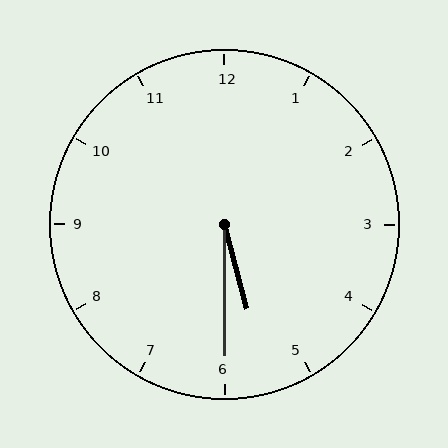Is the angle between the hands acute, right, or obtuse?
It is acute.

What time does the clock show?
5:30.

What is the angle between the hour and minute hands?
Approximately 15 degrees.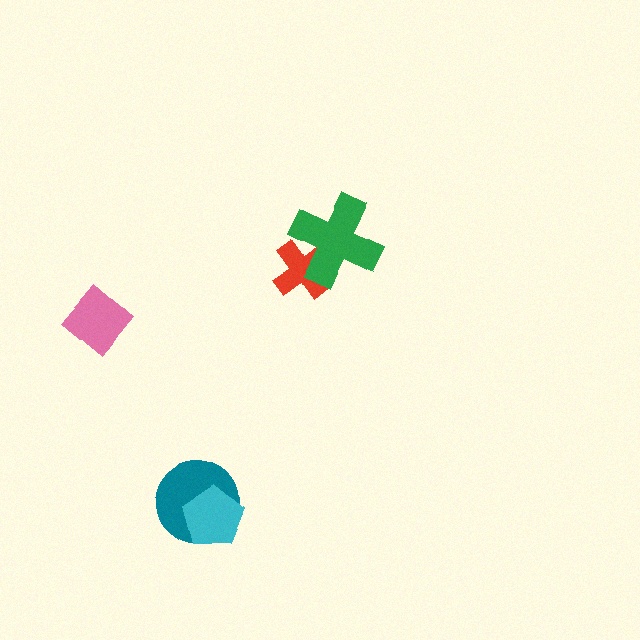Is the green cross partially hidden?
No, no other shape covers it.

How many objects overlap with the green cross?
1 object overlaps with the green cross.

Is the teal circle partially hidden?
Yes, it is partially covered by another shape.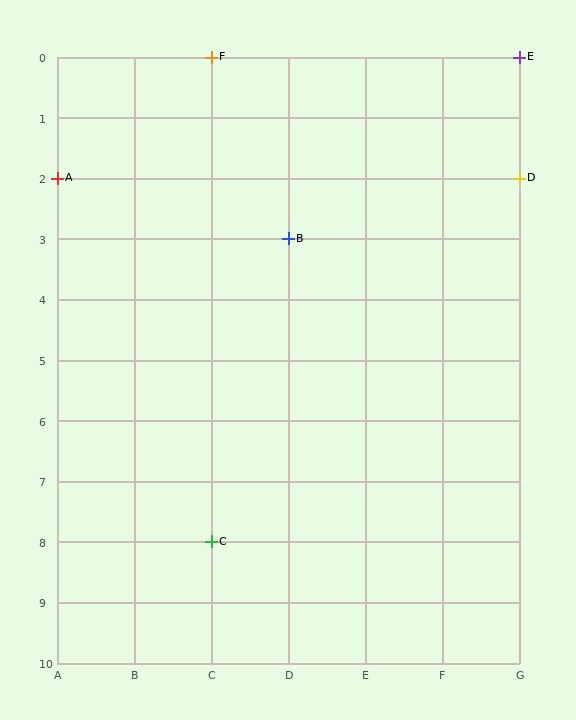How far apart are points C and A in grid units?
Points C and A are 2 columns and 6 rows apart (about 6.3 grid units diagonally).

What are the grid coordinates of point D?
Point D is at grid coordinates (G, 2).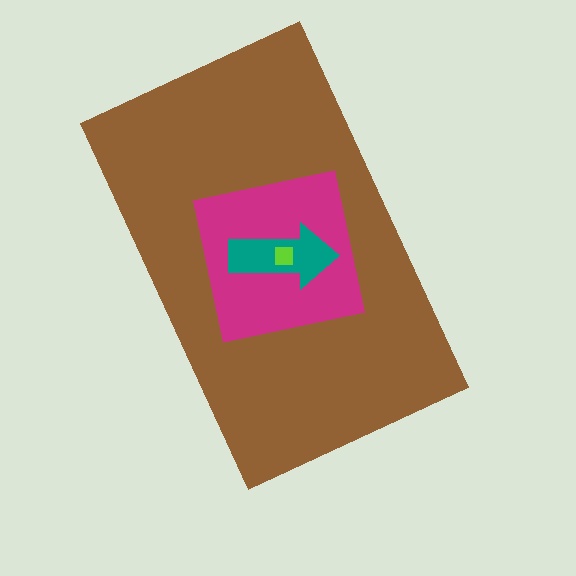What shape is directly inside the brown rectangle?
The magenta square.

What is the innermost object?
The lime square.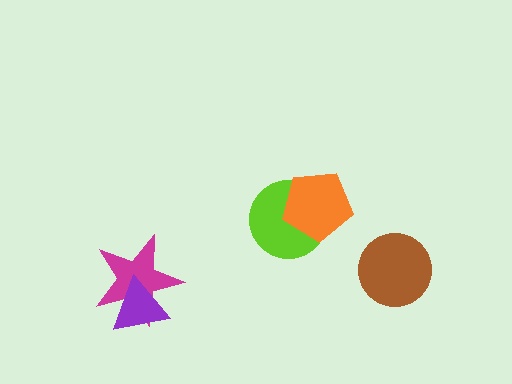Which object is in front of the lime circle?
The orange pentagon is in front of the lime circle.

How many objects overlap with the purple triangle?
1 object overlaps with the purple triangle.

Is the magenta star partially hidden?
Yes, it is partially covered by another shape.